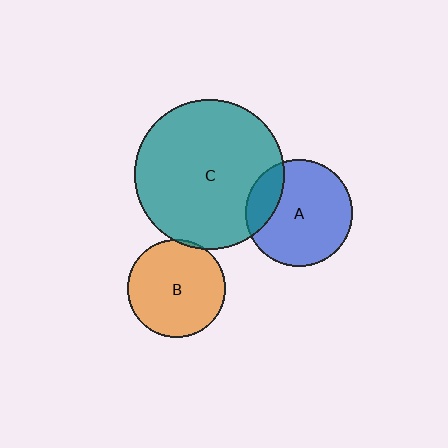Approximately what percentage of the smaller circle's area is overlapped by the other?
Approximately 5%.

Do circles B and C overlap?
Yes.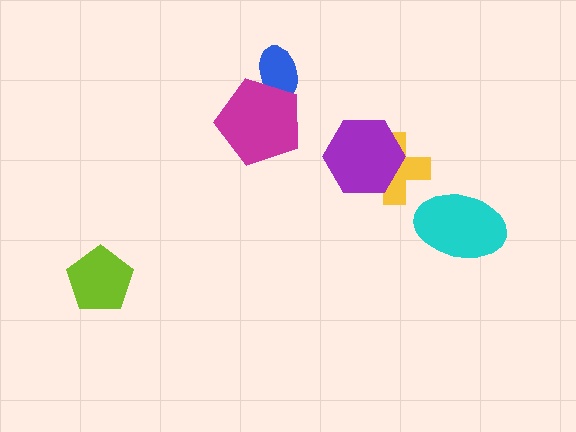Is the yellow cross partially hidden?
Yes, it is partially covered by another shape.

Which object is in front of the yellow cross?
The purple hexagon is in front of the yellow cross.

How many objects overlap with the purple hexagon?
1 object overlaps with the purple hexagon.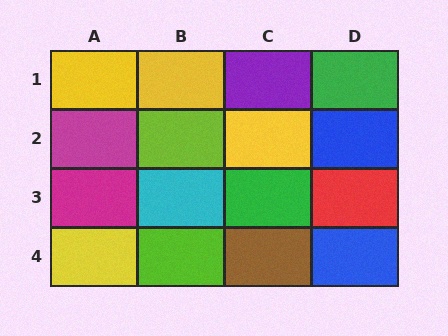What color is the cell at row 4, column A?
Yellow.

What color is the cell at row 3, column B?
Cyan.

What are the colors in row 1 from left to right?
Yellow, yellow, purple, green.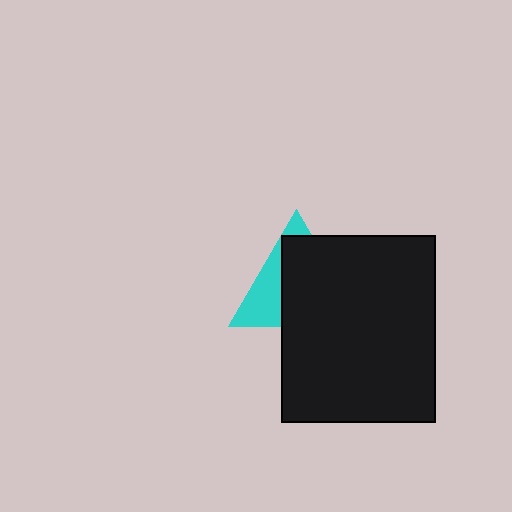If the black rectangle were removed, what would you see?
You would see the complete cyan triangle.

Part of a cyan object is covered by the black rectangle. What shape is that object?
It is a triangle.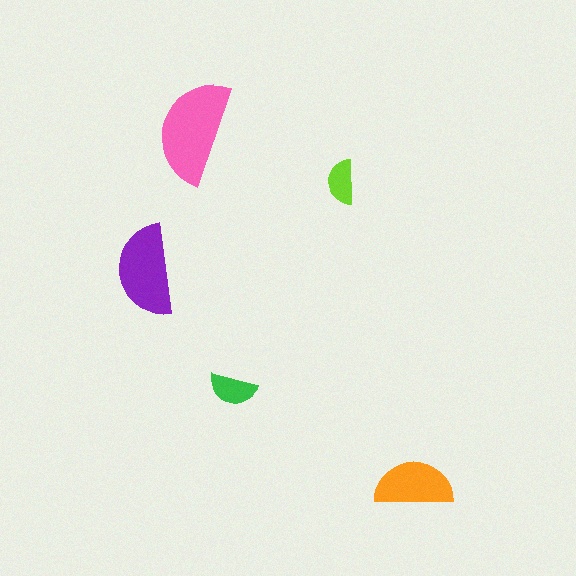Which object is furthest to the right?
The orange semicircle is rightmost.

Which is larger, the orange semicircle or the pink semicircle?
The pink one.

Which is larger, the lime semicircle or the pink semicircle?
The pink one.